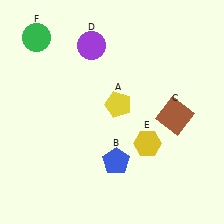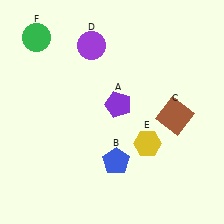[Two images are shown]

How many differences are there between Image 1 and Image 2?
There is 1 difference between the two images.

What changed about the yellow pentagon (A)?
In Image 1, A is yellow. In Image 2, it changed to purple.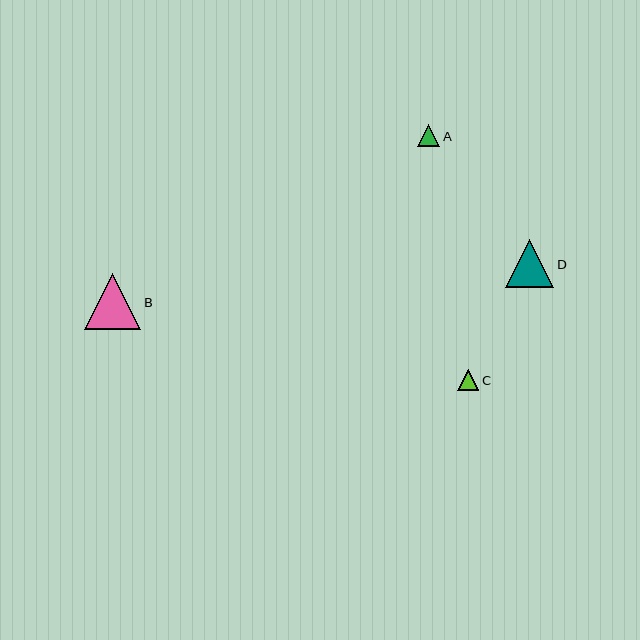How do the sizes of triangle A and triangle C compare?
Triangle A and triangle C are approximately the same size.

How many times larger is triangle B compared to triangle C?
Triangle B is approximately 2.6 times the size of triangle C.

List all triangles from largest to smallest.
From largest to smallest: B, D, A, C.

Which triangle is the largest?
Triangle B is the largest with a size of approximately 56 pixels.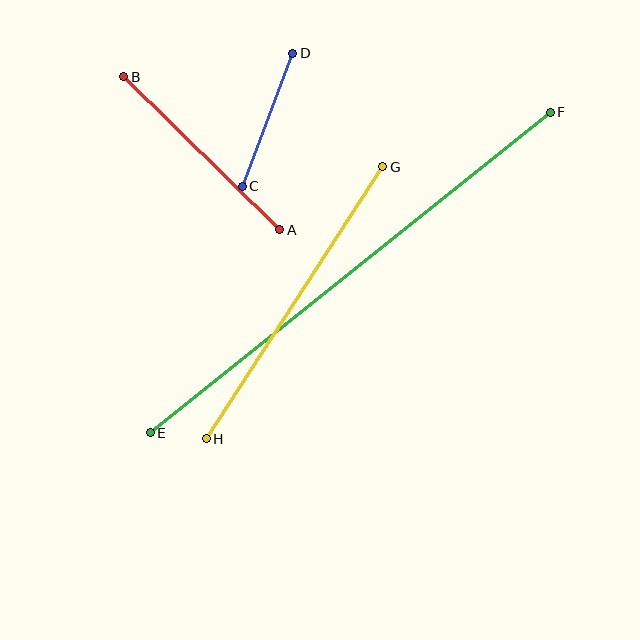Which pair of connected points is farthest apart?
Points E and F are farthest apart.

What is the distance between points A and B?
The distance is approximately 218 pixels.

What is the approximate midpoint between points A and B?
The midpoint is at approximately (202, 153) pixels.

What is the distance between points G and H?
The distance is approximately 324 pixels.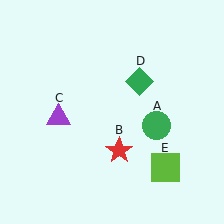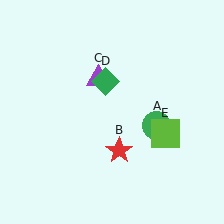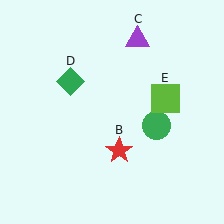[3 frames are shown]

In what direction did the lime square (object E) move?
The lime square (object E) moved up.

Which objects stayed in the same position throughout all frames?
Green circle (object A) and red star (object B) remained stationary.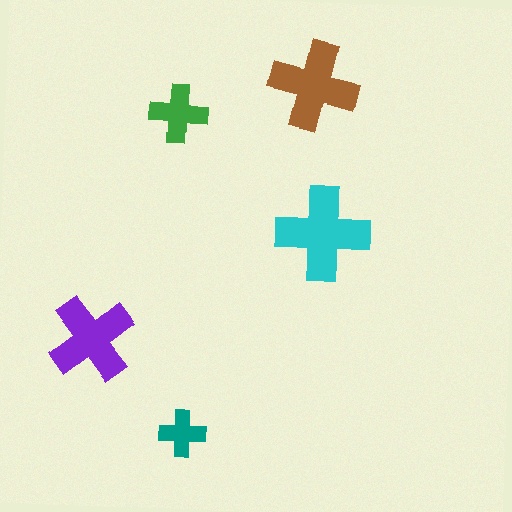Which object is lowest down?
The teal cross is bottommost.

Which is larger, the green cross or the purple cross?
The purple one.